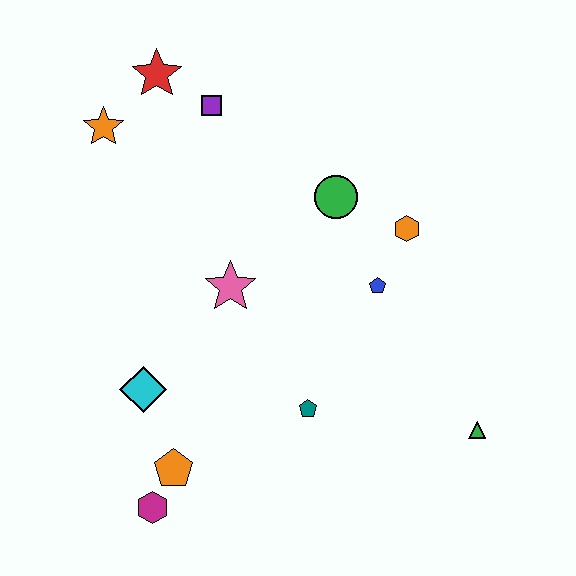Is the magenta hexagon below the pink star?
Yes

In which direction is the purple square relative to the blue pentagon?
The purple square is above the blue pentagon.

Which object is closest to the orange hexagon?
The blue pentagon is closest to the orange hexagon.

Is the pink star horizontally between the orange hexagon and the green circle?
No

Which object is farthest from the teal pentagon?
The red star is farthest from the teal pentagon.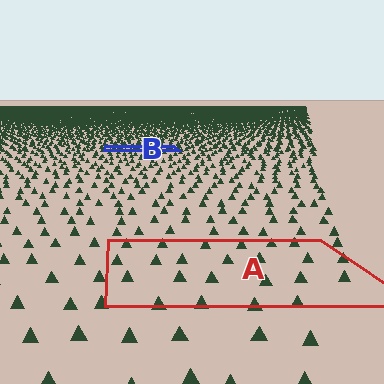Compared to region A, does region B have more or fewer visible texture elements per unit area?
Region B has more texture elements per unit area — they are packed more densely because it is farther away.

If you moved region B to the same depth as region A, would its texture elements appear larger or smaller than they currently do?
They would appear larger. At a closer depth, the same texture elements are projected at a bigger on-screen size.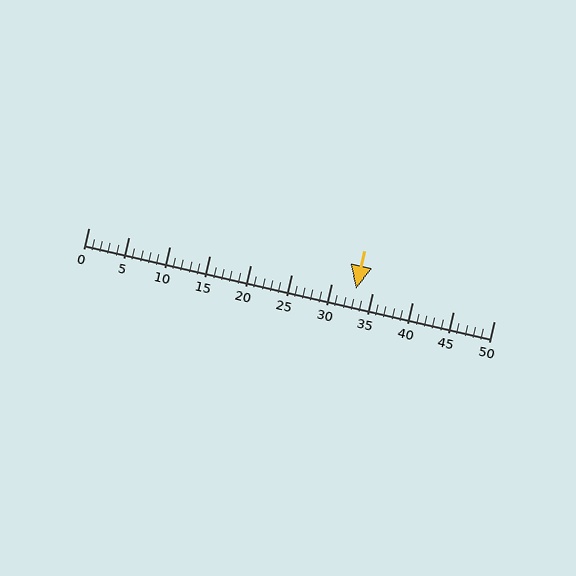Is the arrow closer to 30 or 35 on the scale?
The arrow is closer to 35.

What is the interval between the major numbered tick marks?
The major tick marks are spaced 5 units apart.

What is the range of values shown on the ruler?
The ruler shows values from 0 to 50.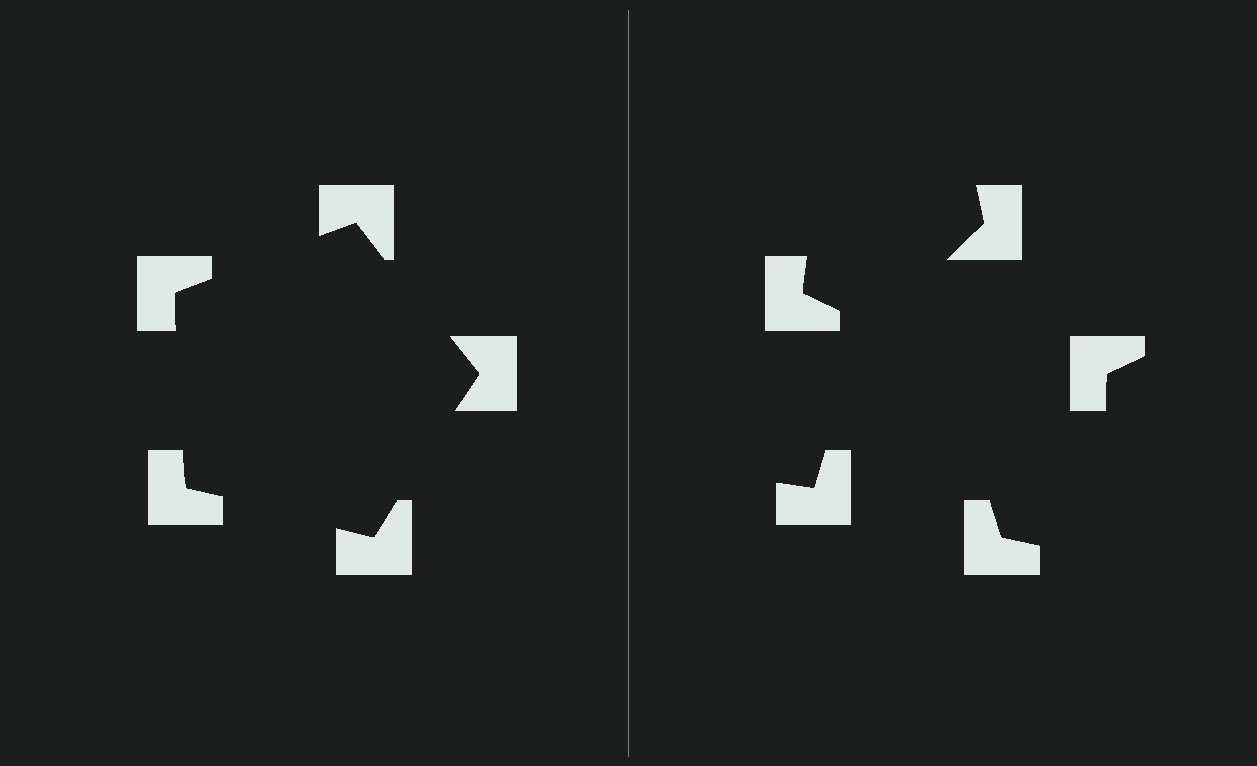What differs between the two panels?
The notched squares are positioned identically on both sides; only the wedge orientations differ. On the left they align to a pentagon; on the right they are misaligned.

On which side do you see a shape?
An illusory pentagon appears on the left side. On the right side the wedge cuts are rotated, so no coherent shape forms.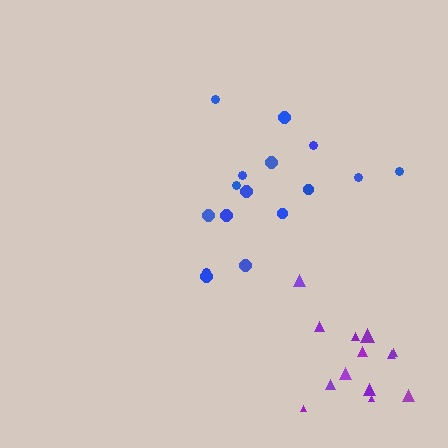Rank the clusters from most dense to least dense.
blue, purple.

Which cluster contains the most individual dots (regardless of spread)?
Blue (16).